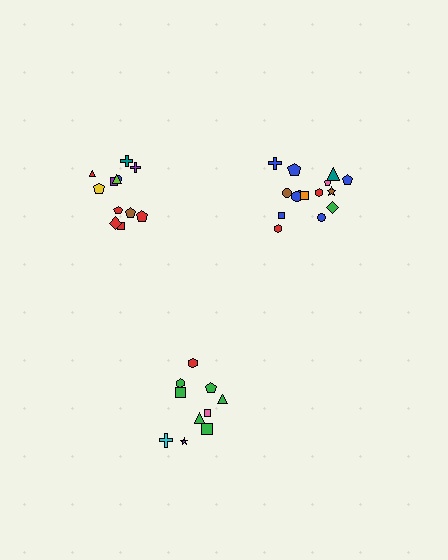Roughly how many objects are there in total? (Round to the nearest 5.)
Roughly 35 objects in total.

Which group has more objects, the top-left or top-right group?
The top-right group.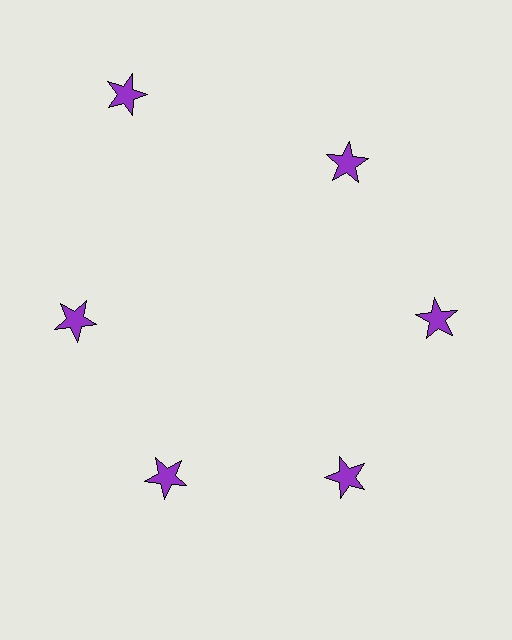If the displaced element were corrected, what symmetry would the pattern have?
It would have 6-fold rotational symmetry — the pattern would map onto itself every 60 degrees.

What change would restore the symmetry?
The symmetry would be restored by moving it inward, back onto the ring so that all 6 stars sit at equal angles and equal distance from the center.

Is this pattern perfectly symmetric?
No. The 6 purple stars are arranged in a ring, but one element near the 11 o'clock position is pushed outward from the center, breaking the 6-fold rotational symmetry.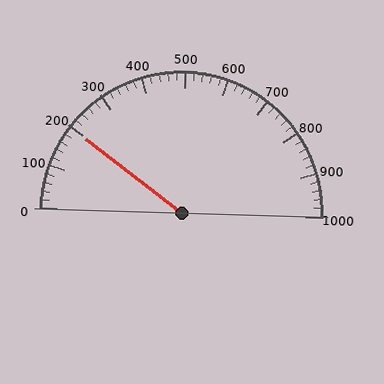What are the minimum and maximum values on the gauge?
The gauge ranges from 0 to 1000.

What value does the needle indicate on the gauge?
The needle indicates approximately 200.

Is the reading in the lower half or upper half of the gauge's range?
The reading is in the lower half of the range (0 to 1000).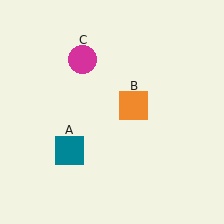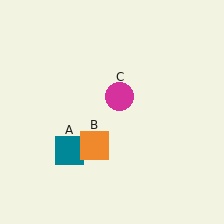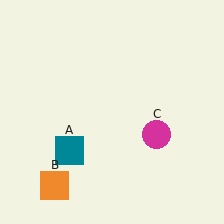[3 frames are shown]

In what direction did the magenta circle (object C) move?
The magenta circle (object C) moved down and to the right.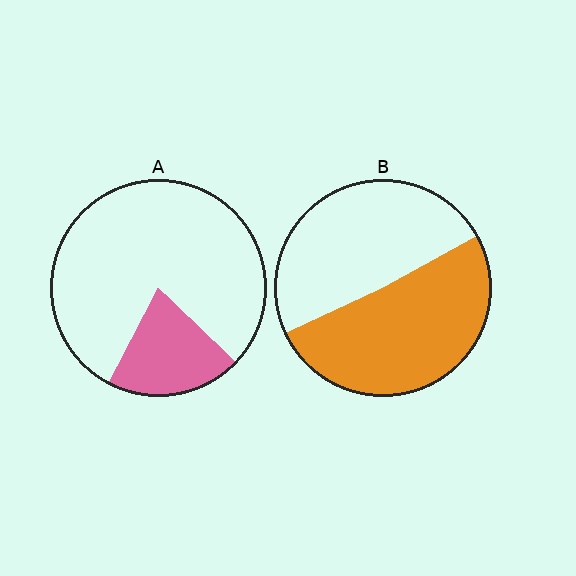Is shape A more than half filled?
No.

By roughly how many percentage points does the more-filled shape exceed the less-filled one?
By roughly 30 percentage points (B over A).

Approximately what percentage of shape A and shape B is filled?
A is approximately 20% and B is approximately 50%.